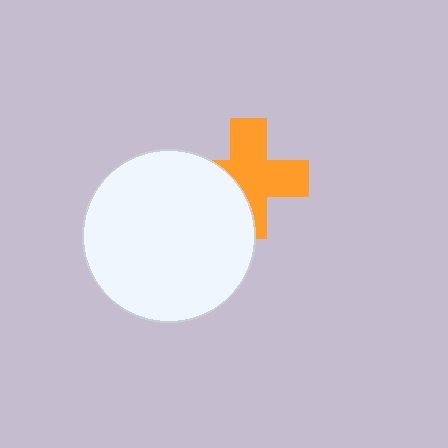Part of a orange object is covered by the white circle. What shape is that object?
It is a cross.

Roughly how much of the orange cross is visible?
Most of it is visible (roughly 66%).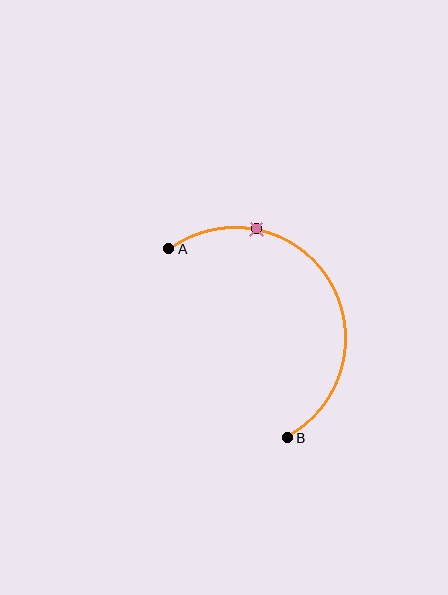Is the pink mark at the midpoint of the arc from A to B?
No. The pink mark lies on the arc but is closer to endpoint A. The arc midpoint would be at the point on the curve equidistant along the arc from both A and B.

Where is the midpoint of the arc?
The arc midpoint is the point on the curve farthest from the straight line joining A and B. It sits to the right of that line.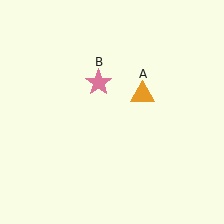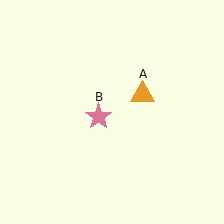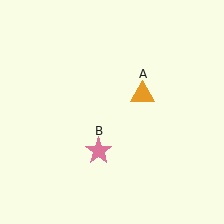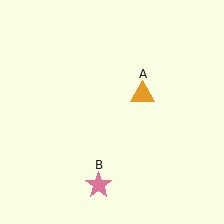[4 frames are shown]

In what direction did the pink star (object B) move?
The pink star (object B) moved down.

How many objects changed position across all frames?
1 object changed position: pink star (object B).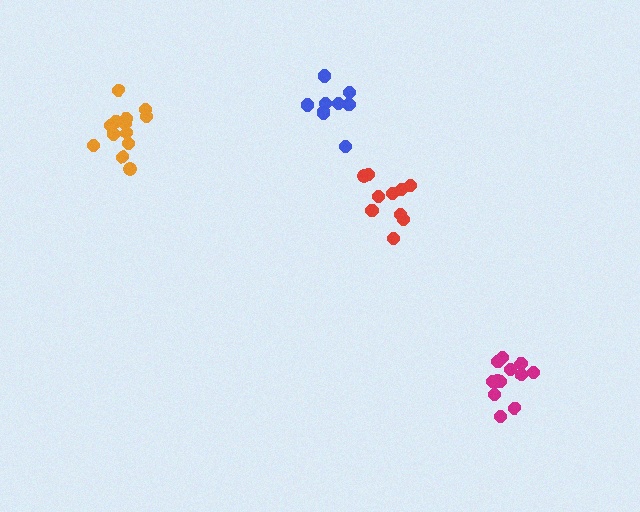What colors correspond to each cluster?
The clusters are colored: magenta, blue, orange, red.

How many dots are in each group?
Group 1: 13 dots, Group 2: 9 dots, Group 3: 13 dots, Group 4: 10 dots (45 total).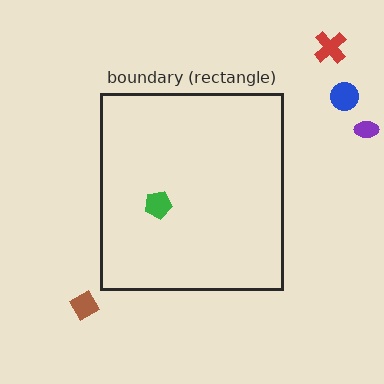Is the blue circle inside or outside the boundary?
Outside.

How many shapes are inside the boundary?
1 inside, 4 outside.